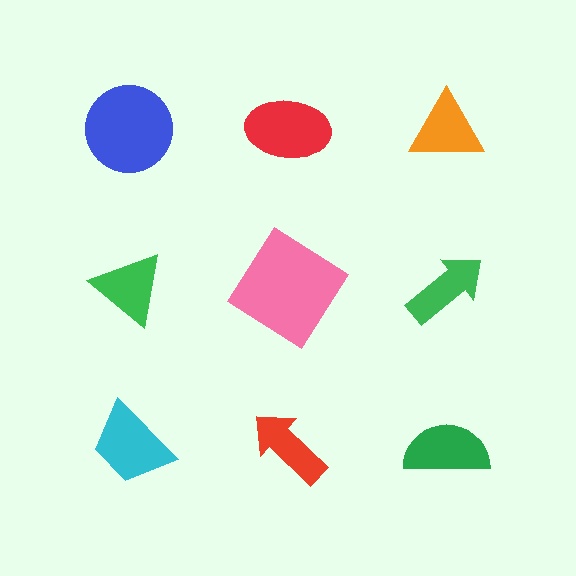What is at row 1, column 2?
A red ellipse.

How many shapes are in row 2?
3 shapes.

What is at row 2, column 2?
A pink diamond.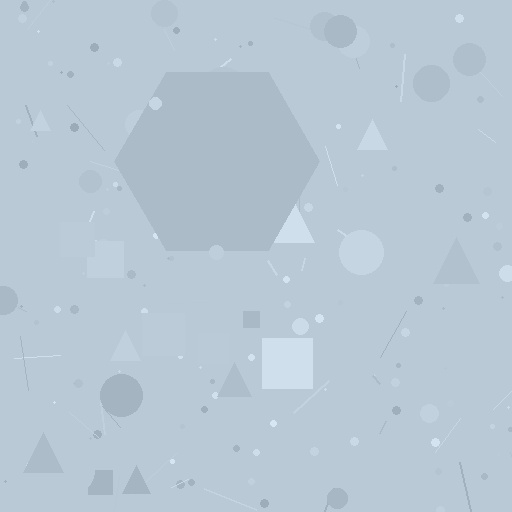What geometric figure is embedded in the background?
A hexagon is embedded in the background.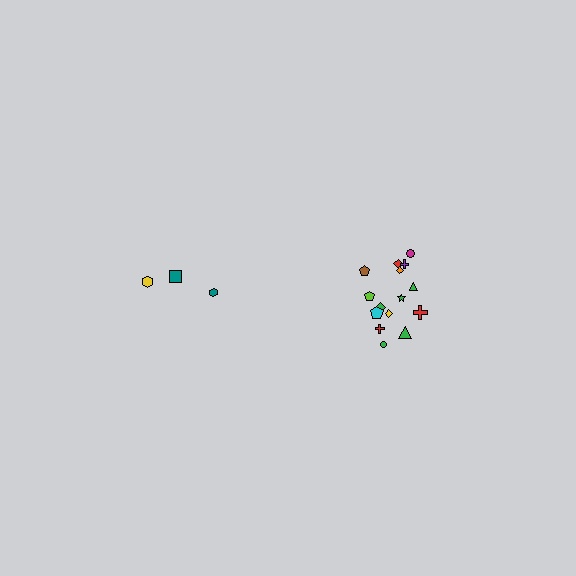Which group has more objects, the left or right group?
The right group.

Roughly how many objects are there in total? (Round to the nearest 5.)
Roughly 20 objects in total.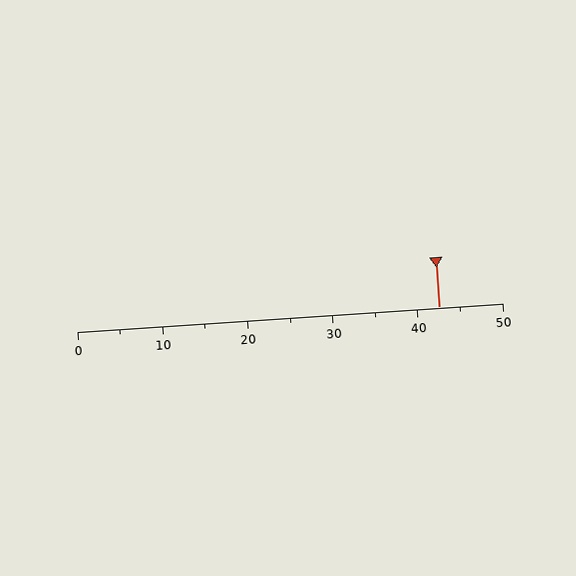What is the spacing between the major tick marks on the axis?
The major ticks are spaced 10 apart.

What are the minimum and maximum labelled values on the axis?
The axis runs from 0 to 50.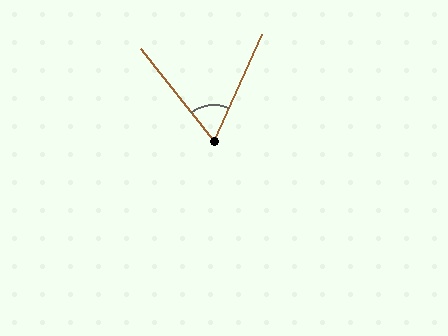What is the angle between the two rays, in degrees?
Approximately 62 degrees.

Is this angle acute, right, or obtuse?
It is acute.